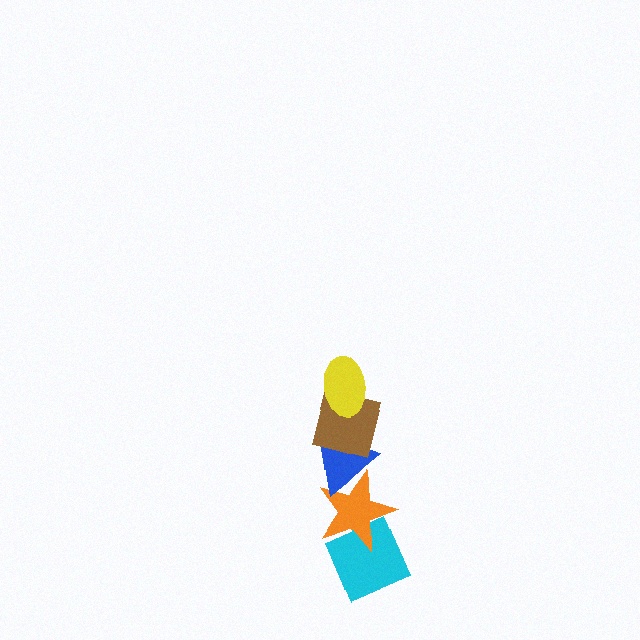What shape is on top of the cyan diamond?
The orange star is on top of the cyan diamond.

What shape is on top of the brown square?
The yellow ellipse is on top of the brown square.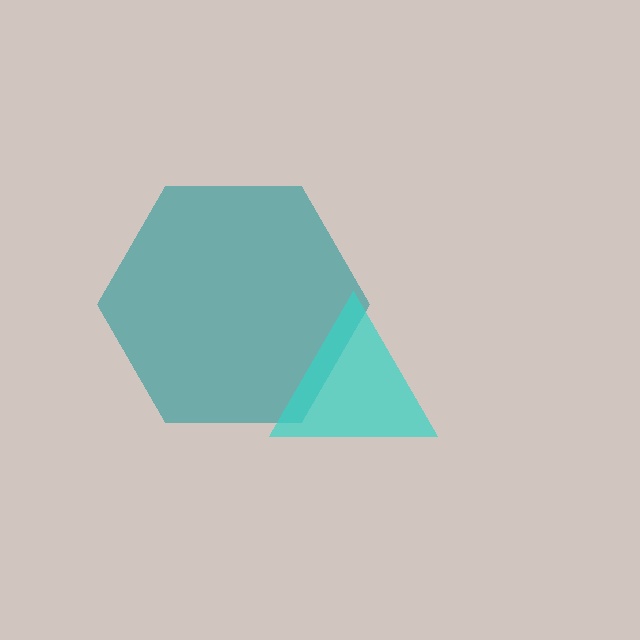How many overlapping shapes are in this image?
There are 2 overlapping shapes in the image.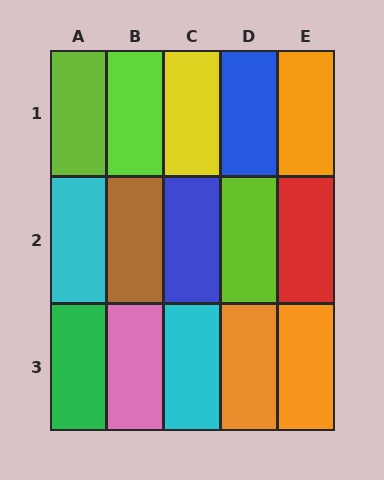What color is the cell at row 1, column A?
Lime.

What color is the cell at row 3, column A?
Green.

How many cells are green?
1 cell is green.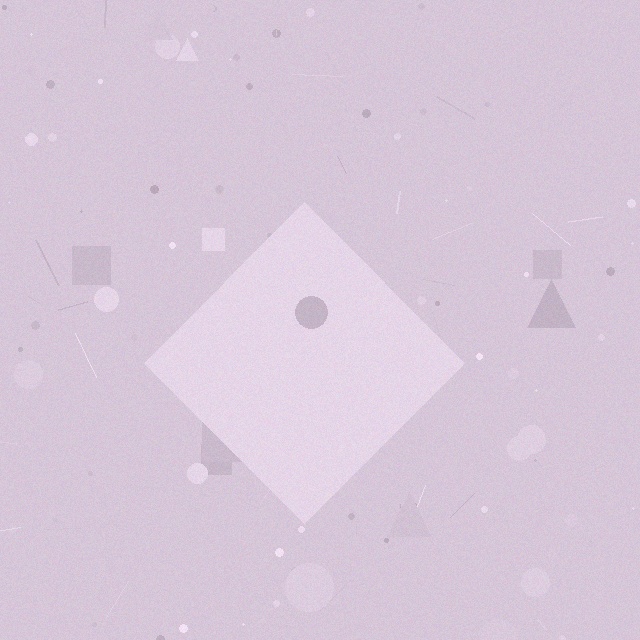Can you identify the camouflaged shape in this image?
The camouflaged shape is a diamond.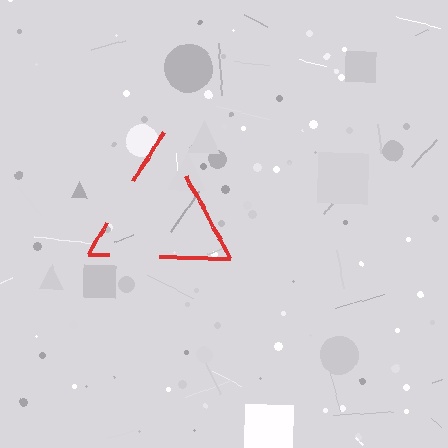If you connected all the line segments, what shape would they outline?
They would outline a triangle.